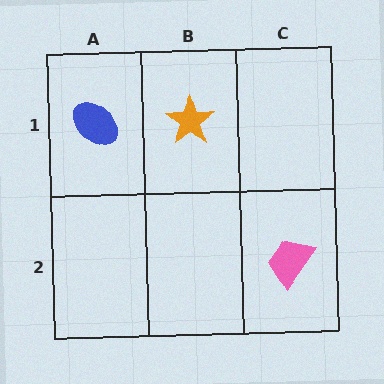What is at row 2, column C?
A pink trapezoid.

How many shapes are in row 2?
1 shape.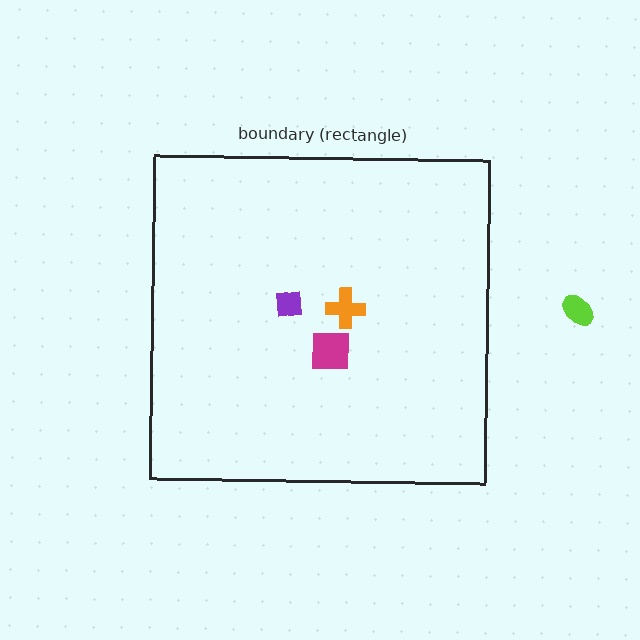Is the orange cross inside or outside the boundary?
Inside.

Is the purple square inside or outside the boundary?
Inside.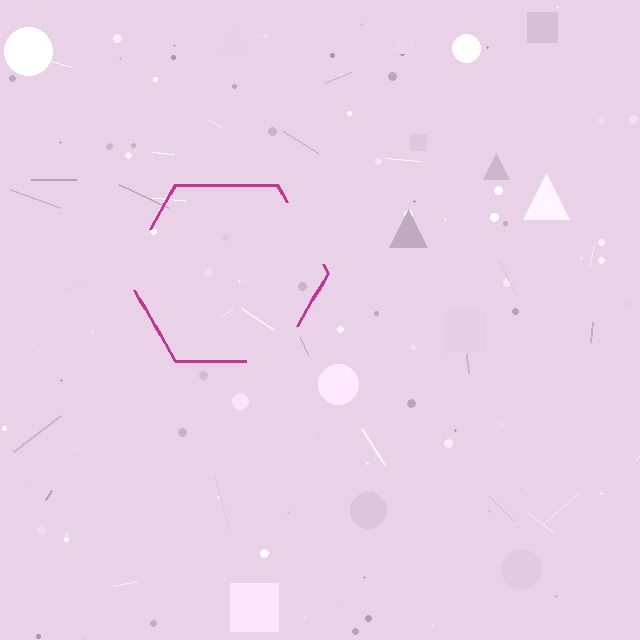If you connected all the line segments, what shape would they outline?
They would outline a hexagon.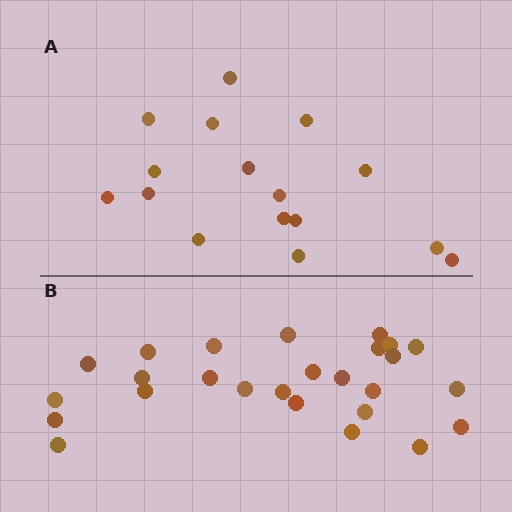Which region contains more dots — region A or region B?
Region B (the bottom region) has more dots.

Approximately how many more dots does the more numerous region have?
Region B has roughly 10 or so more dots than region A.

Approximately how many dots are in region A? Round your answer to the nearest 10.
About 20 dots. (The exact count is 16, which rounds to 20.)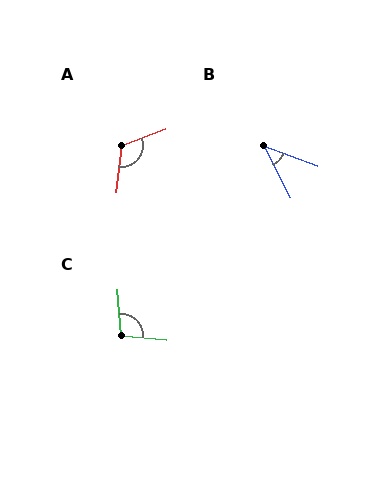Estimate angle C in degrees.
Approximately 100 degrees.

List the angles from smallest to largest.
B (43°), C (100°), A (117°).